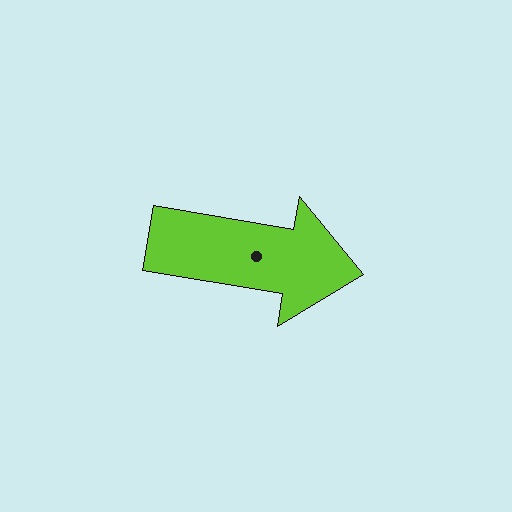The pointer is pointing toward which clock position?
Roughly 3 o'clock.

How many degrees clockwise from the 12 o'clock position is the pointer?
Approximately 100 degrees.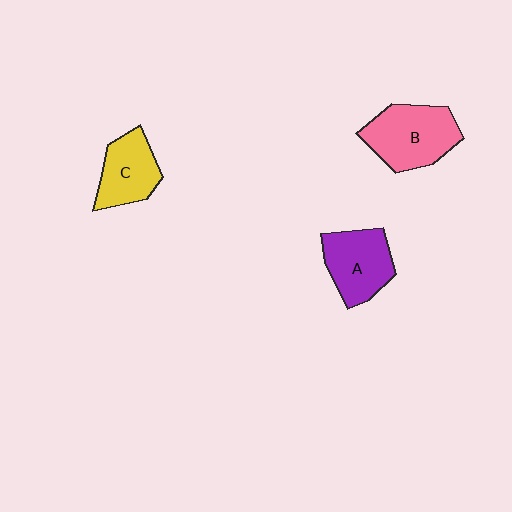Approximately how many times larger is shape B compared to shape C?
Approximately 1.3 times.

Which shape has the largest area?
Shape B (pink).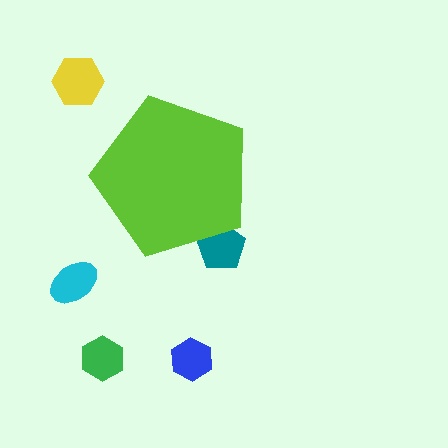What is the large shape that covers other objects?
A lime pentagon.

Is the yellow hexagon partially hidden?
No, the yellow hexagon is fully visible.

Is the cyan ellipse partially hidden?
No, the cyan ellipse is fully visible.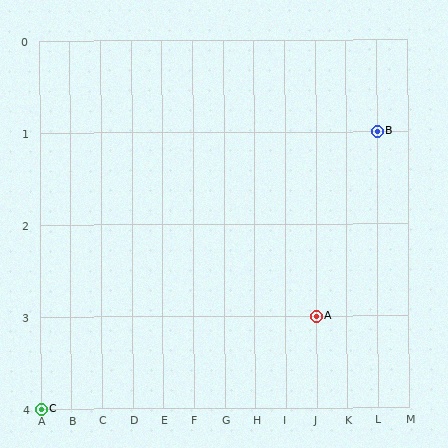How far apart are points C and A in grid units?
Points C and A are 9 columns and 1 row apart (about 9.1 grid units diagonally).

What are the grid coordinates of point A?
Point A is at grid coordinates (J, 3).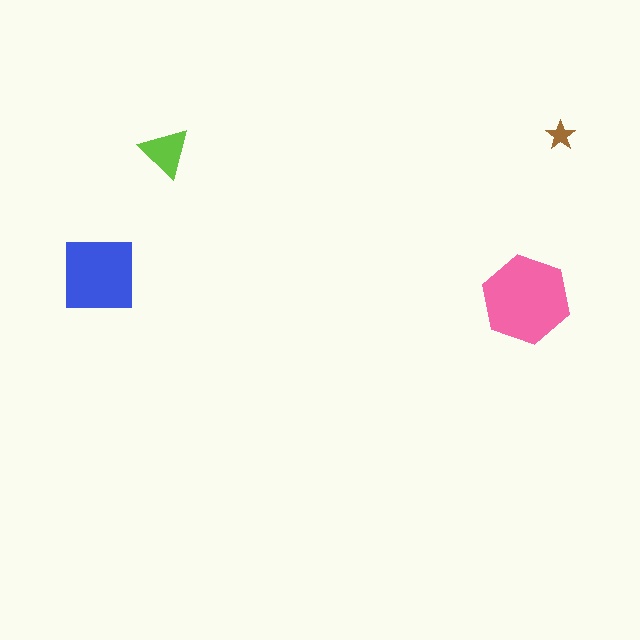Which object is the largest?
The pink hexagon.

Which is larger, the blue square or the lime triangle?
The blue square.